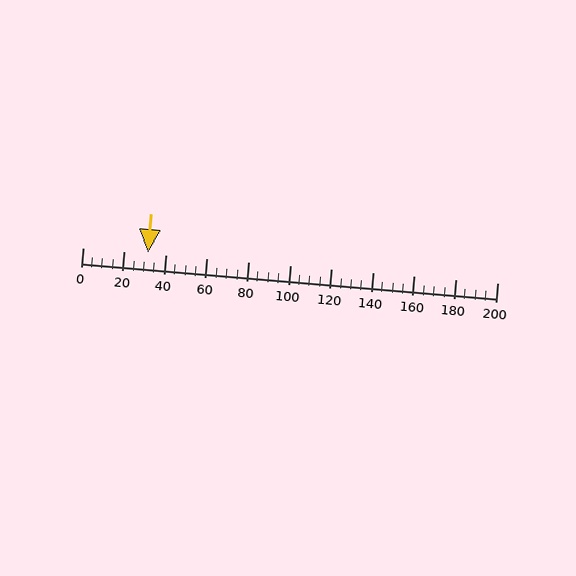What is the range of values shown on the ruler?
The ruler shows values from 0 to 200.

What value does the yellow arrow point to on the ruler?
The yellow arrow points to approximately 32.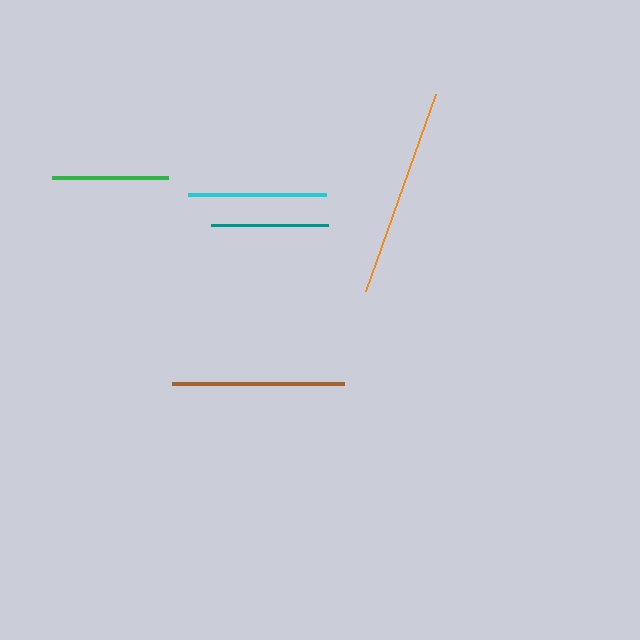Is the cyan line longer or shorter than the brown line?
The brown line is longer than the cyan line.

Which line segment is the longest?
The orange line is the longest at approximately 209 pixels.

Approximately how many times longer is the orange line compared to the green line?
The orange line is approximately 1.8 times the length of the green line.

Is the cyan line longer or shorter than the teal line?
The cyan line is longer than the teal line.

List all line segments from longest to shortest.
From longest to shortest: orange, brown, cyan, teal, green.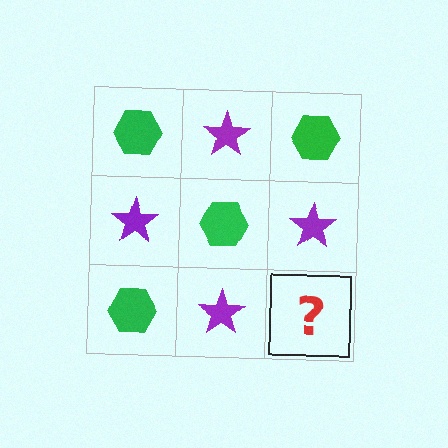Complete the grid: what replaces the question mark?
The question mark should be replaced with a green hexagon.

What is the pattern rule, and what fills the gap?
The rule is that it alternates green hexagon and purple star in a checkerboard pattern. The gap should be filled with a green hexagon.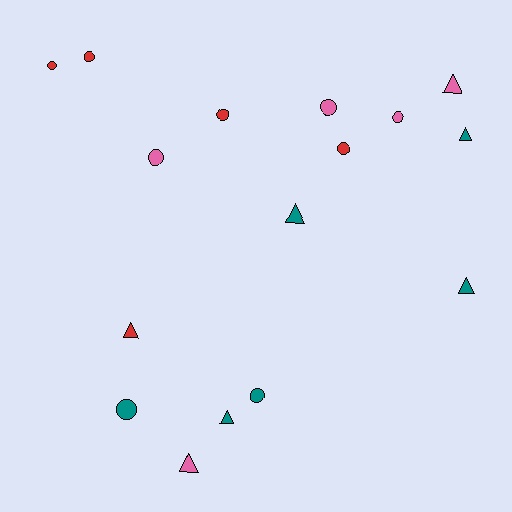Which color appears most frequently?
Teal, with 6 objects.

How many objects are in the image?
There are 16 objects.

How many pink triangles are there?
There are 2 pink triangles.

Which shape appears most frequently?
Circle, with 9 objects.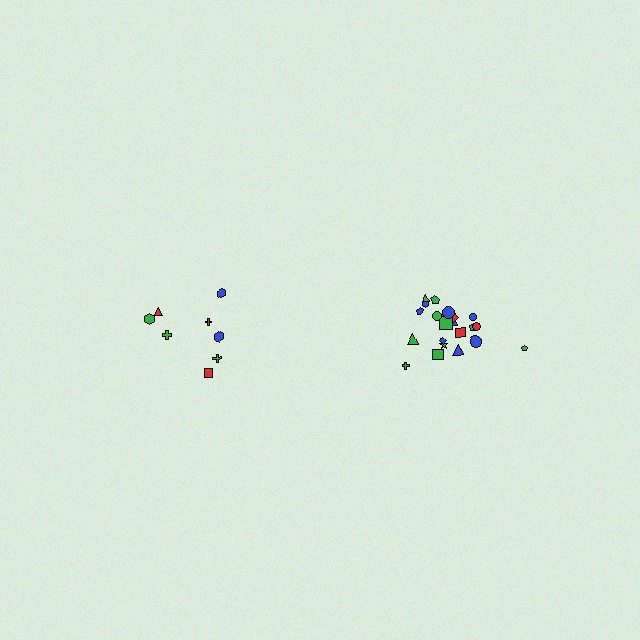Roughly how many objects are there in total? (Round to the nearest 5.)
Roughly 30 objects in total.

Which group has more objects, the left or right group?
The right group.